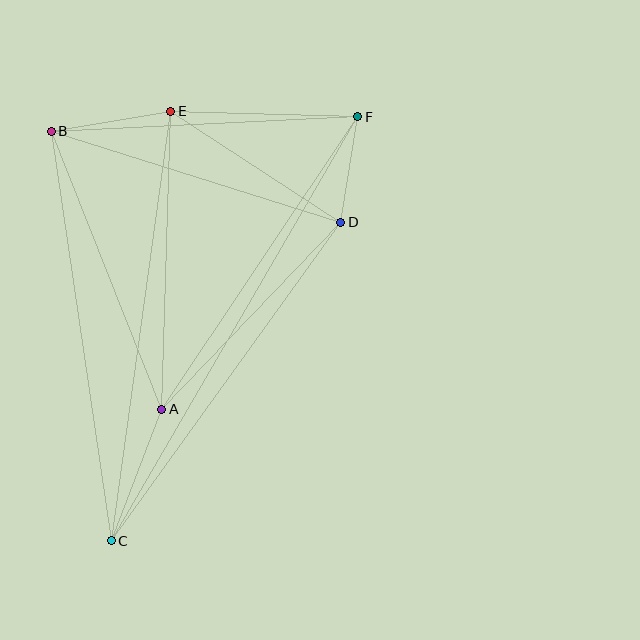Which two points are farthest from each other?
Points C and F are farthest from each other.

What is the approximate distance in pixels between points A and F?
The distance between A and F is approximately 352 pixels.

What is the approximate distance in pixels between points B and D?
The distance between B and D is approximately 304 pixels.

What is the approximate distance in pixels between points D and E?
The distance between D and E is approximately 203 pixels.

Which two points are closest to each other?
Points D and F are closest to each other.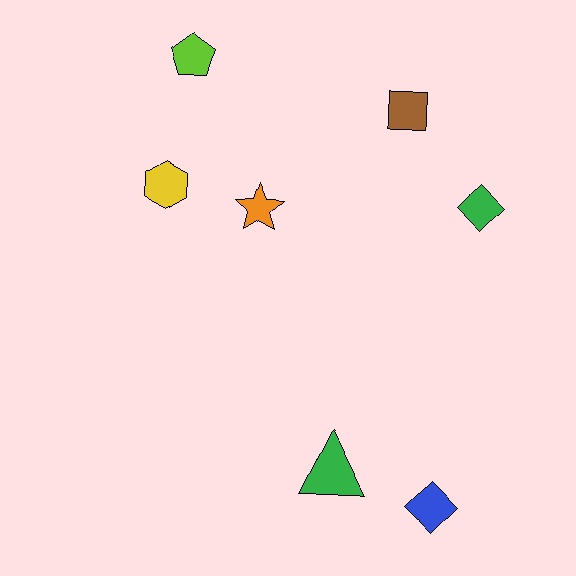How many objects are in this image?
There are 7 objects.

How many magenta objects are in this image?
There are no magenta objects.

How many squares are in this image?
There is 1 square.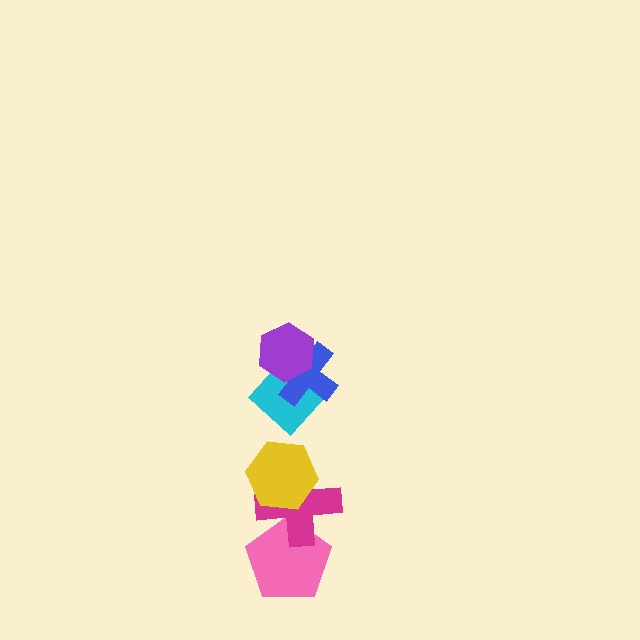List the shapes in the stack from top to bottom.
From top to bottom: the purple hexagon, the blue cross, the cyan diamond, the yellow hexagon, the magenta cross, the pink pentagon.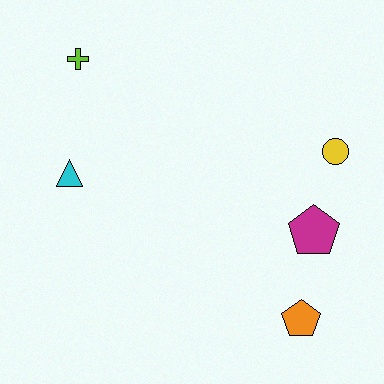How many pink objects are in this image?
There are no pink objects.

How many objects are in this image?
There are 5 objects.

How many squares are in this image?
There are no squares.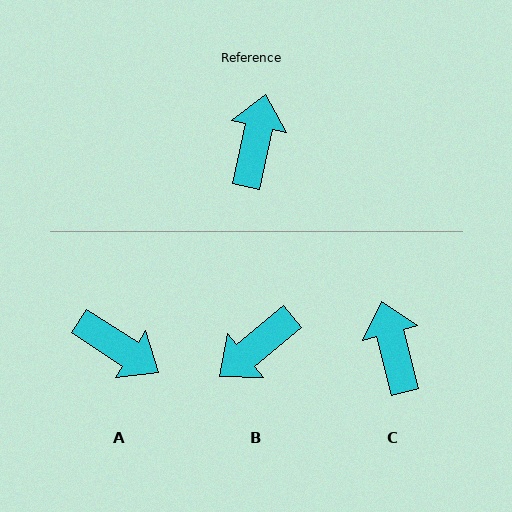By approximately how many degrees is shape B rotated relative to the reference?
Approximately 142 degrees counter-clockwise.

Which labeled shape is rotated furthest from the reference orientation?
B, about 142 degrees away.